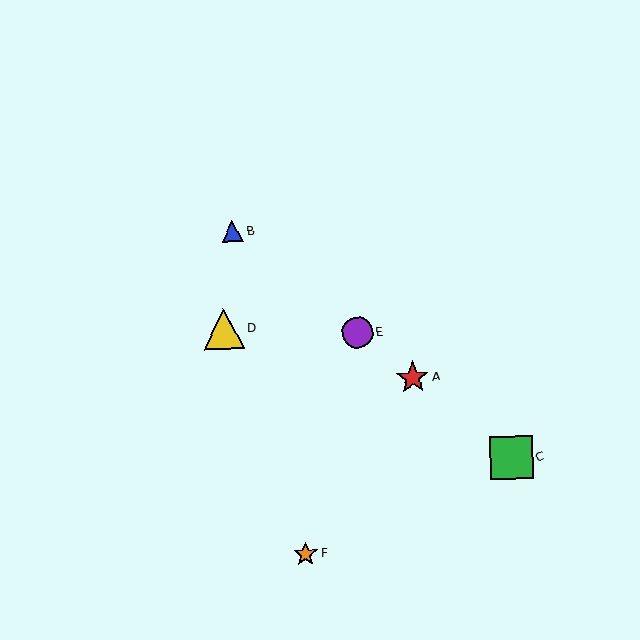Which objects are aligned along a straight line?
Objects A, B, C, E are aligned along a straight line.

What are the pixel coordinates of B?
Object B is at (232, 231).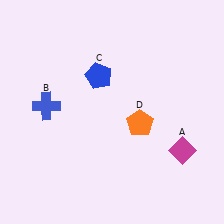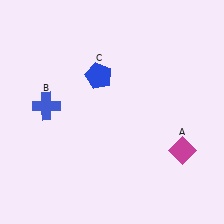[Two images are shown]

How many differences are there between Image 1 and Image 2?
There is 1 difference between the two images.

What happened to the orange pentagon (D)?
The orange pentagon (D) was removed in Image 2. It was in the bottom-right area of Image 1.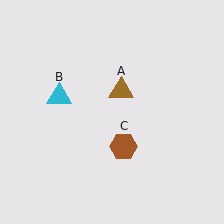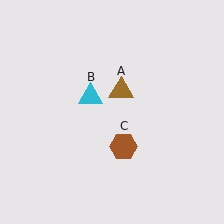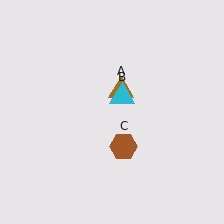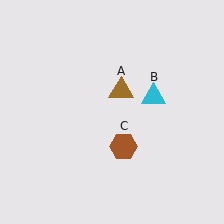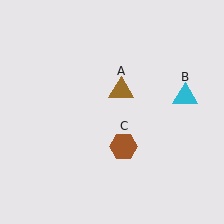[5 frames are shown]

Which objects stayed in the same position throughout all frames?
Brown triangle (object A) and brown hexagon (object C) remained stationary.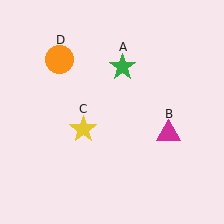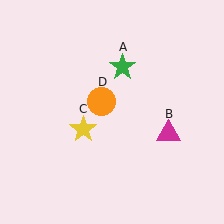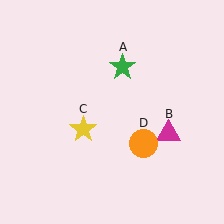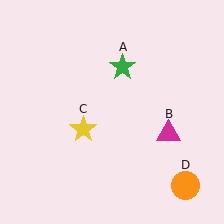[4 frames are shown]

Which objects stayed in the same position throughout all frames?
Green star (object A) and magenta triangle (object B) and yellow star (object C) remained stationary.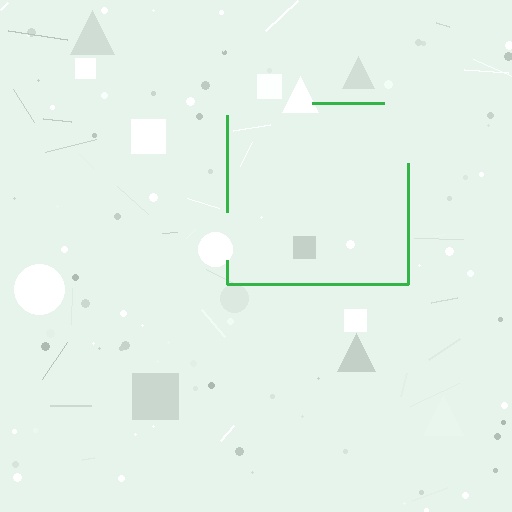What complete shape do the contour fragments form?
The contour fragments form a square.